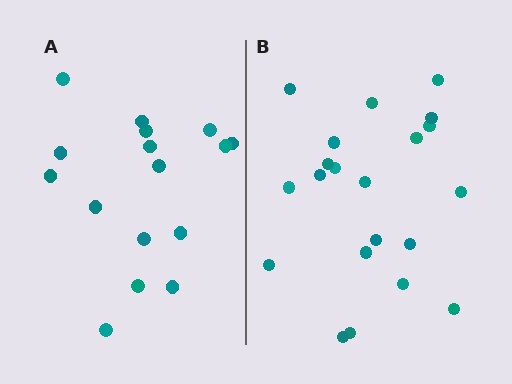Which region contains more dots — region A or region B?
Region B (the right region) has more dots.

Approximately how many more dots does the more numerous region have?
Region B has about 5 more dots than region A.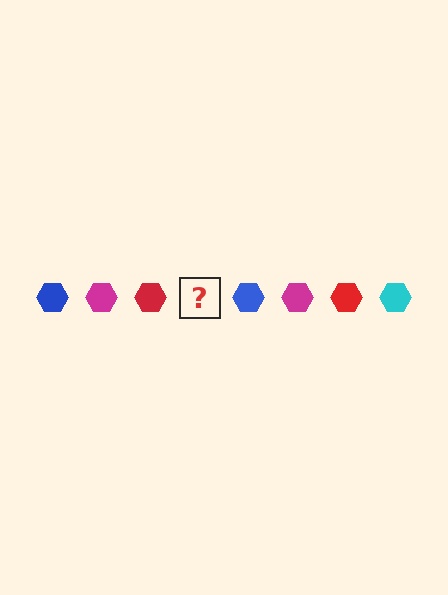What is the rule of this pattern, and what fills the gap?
The rule is that the pattern cycles through blue, magenta, red, cyan hexagons. The gap should be filled with a cyan hexagon.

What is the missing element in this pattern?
The missing element is a cyan hexagon.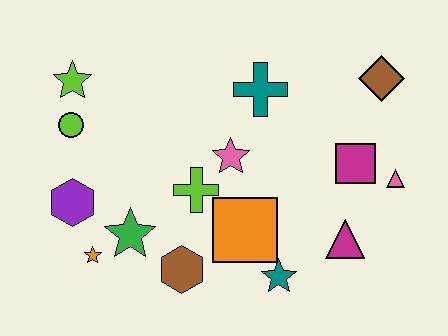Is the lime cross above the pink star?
No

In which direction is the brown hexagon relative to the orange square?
The brown hexagon is to the left of the orange square.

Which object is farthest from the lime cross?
The brown diamond is farthest from the lime cross.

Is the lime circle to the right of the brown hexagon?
No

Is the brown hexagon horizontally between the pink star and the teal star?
No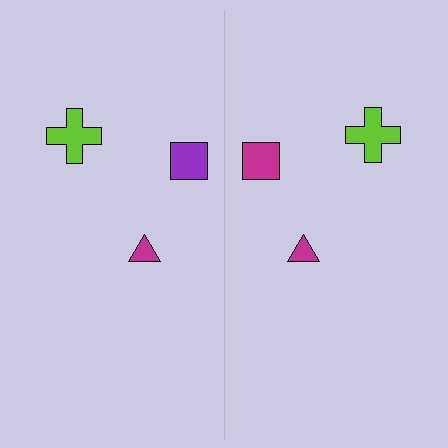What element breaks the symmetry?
The magenta square on the right side breaks the symmetry — its mirror counterpart is purple.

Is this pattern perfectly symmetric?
No, the pattern is not perfectly symmetric. The magenta square on the right side breaks the symmetry — its mirror counterpart is purple.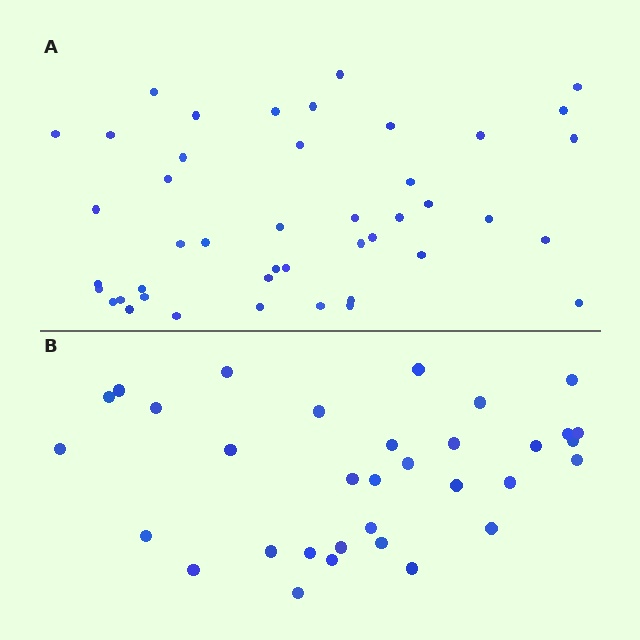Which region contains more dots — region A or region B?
Region A (the top region) has more dots.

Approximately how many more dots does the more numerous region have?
Region A has roughly 12 or so more dots than region B.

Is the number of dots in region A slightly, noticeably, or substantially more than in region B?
Region A has noticeably more, but not dramatically so. The ratio is roughly 1.3 to 1.